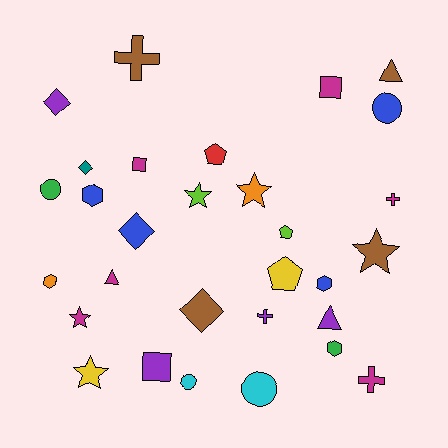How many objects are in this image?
There are 30 objects.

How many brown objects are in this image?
There are 4 brown objects.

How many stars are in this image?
There are 5 stars.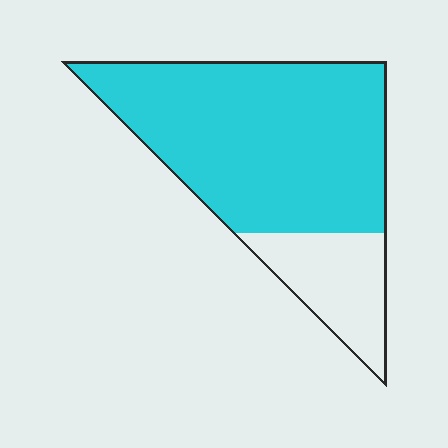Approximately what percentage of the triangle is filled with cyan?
Approximately 80%.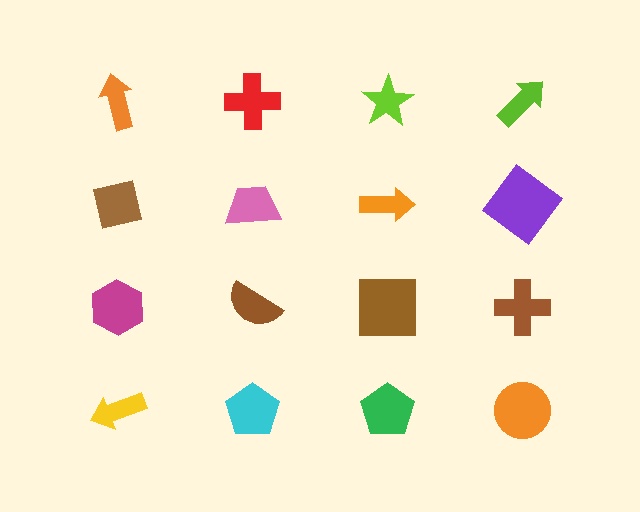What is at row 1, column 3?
A lime star.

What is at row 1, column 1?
An orange arrow.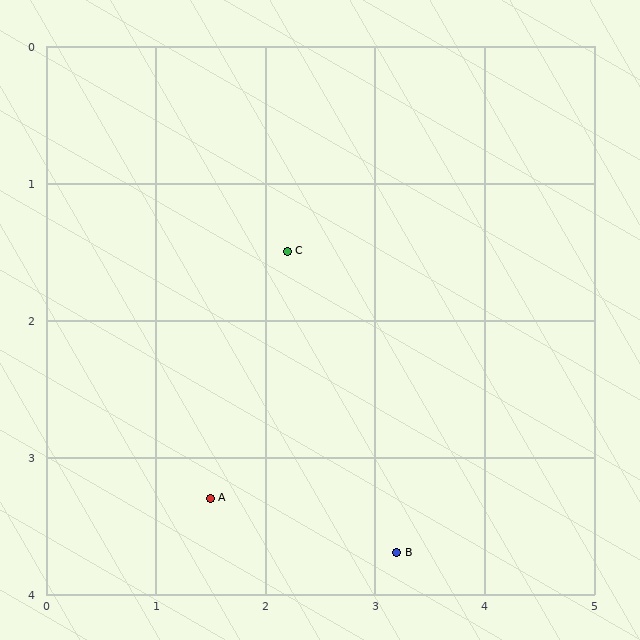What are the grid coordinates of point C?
Point C is at approximately (2.2, 1.5).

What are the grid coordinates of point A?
Point A is at approximately (1.5, 3.3).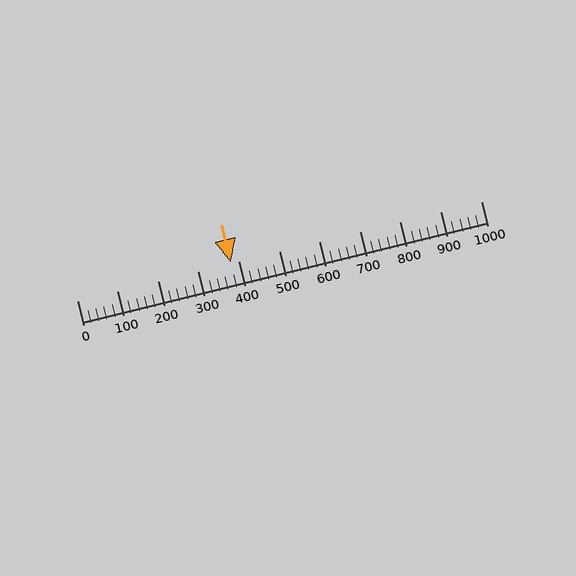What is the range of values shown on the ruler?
The ruler shows values from 0 to 1000.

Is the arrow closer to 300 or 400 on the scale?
The arrow is closer to 400.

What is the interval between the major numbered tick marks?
The major tick marks are spaced 100 units apart.